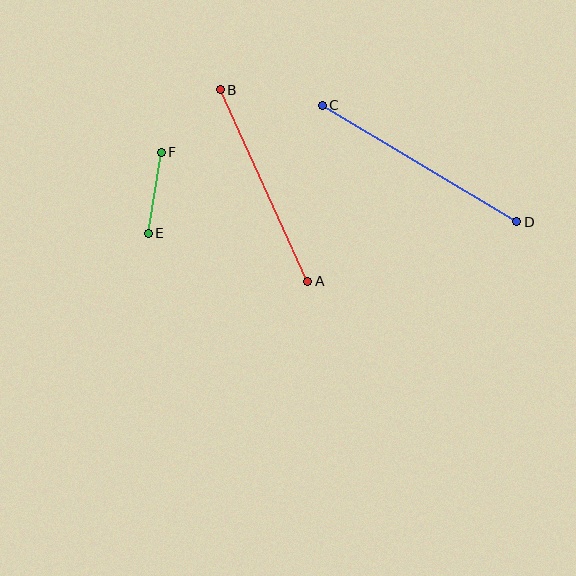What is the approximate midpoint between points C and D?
The midpoint is at approximately (420, 163) pixels.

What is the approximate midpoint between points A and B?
The midpoint is at approximately (264, 186) pixels.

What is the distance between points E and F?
The distance is approximately 82 pixels.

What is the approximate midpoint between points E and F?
The midpoint is at approximately (155, 193) pixels.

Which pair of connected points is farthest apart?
Points C and D are farthest apart.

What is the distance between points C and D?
The distance is approximately 227 pixels.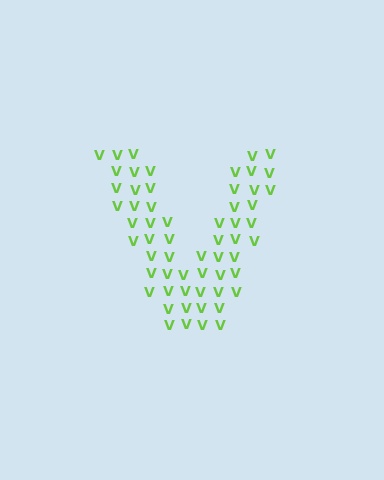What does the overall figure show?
The overall figure shows the letter V.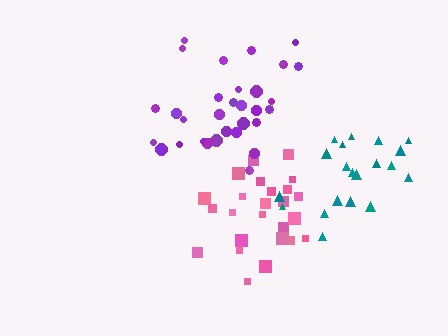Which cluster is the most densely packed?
Teal.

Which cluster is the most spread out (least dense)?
Pink.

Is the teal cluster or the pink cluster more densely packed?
Teal.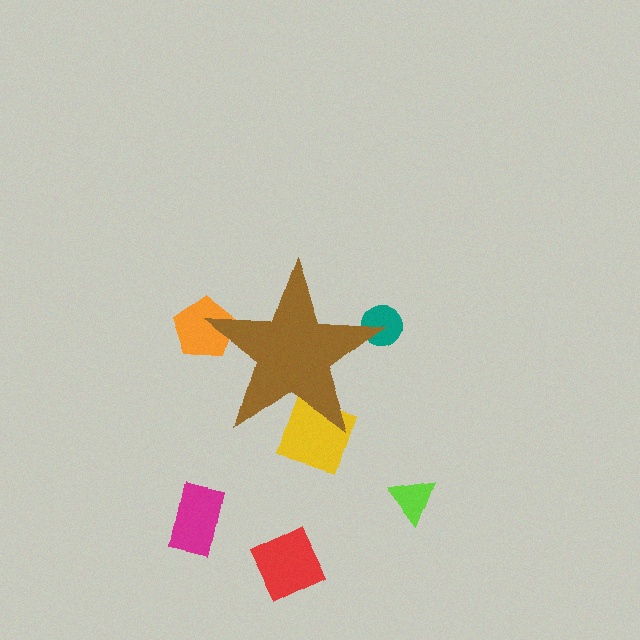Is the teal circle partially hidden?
Yes, the teal circle is partially hidden behind the brown star.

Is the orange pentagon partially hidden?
Yes, the orange pentagon is partially hidden behind the brown star.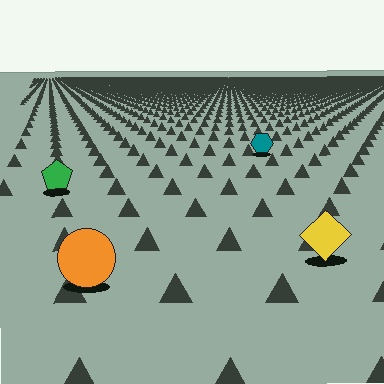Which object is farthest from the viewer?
The teal hexagon is farthest from the viewer. It appears smaller and the ground texture around it is denser.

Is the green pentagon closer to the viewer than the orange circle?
No. The orange circle is closer — you can tell from the texture gradient: the ground texture is coarser near it.